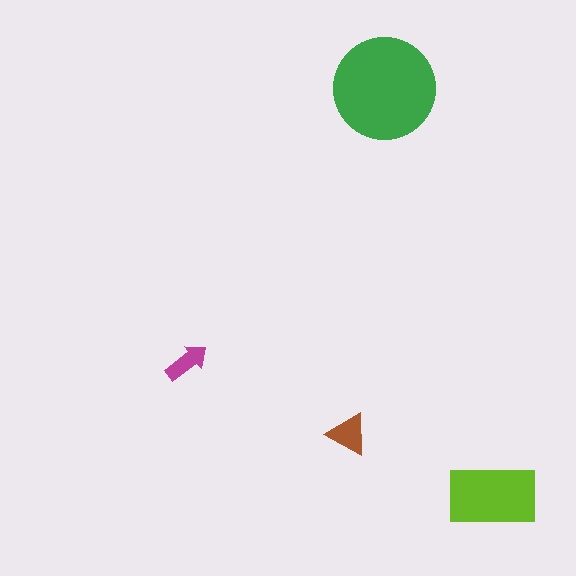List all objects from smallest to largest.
The magenta arrow, the brown triangle, the lime rectangle, the green circle.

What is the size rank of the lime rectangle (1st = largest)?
2nd.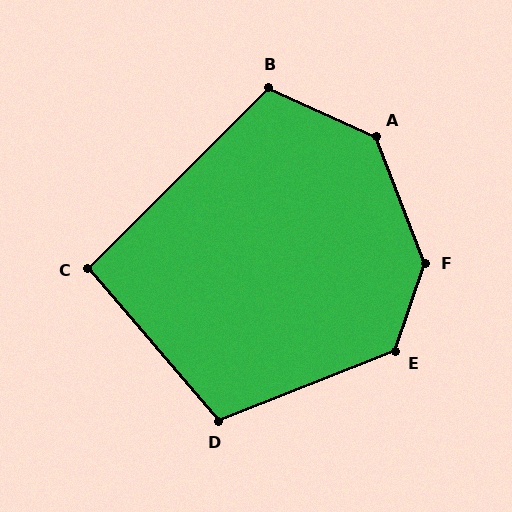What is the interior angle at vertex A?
Approximately 136 degrees (obtuse).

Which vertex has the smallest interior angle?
C, at approximately 94 degrees.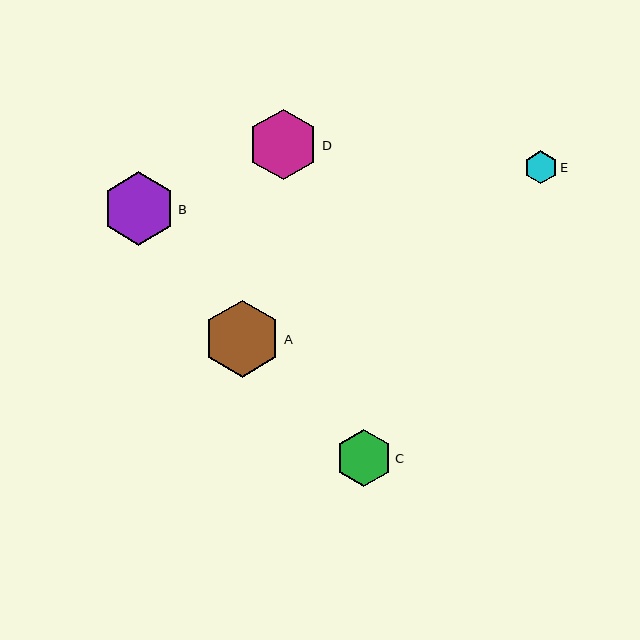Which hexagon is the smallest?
Hexagon E is the smallest with a size of approximately 33 pixels.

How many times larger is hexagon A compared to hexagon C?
Hexagon A is approximately 1.4 times the size of hexagon C.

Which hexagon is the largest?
Hexagon A is the largest with a size of approximately 77 pixels.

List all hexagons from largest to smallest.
From largest to smallest: A, B, D, C, E.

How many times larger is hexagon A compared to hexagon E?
Hexagon A is approximately 2.4 times the size of hexagon E.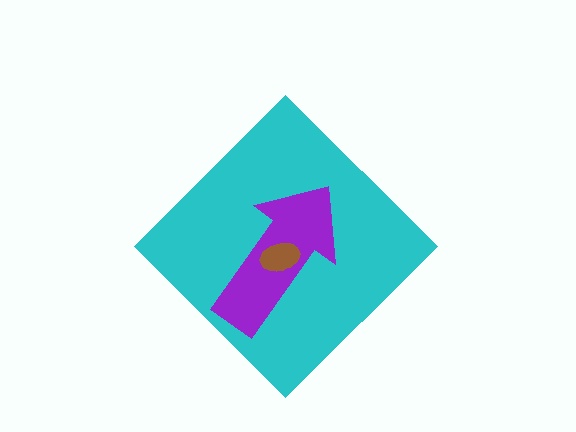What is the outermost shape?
The cyan diamond.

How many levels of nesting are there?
3.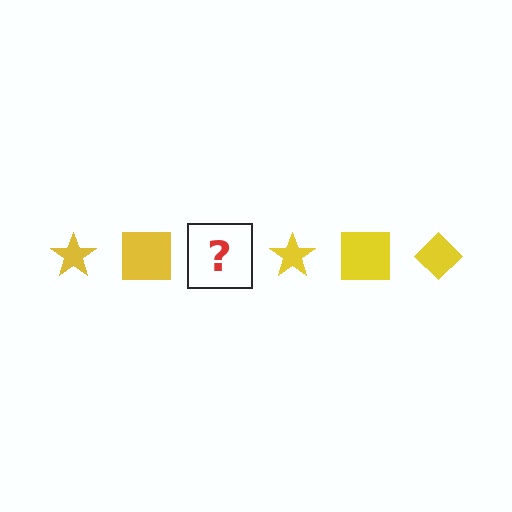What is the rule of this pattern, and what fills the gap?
The rule is that the pattern cycles through star, square, diamond shapes in yellow. The gap should be filled with a yellow diamond.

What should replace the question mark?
The question mark should be replaced with a yellow diamond.